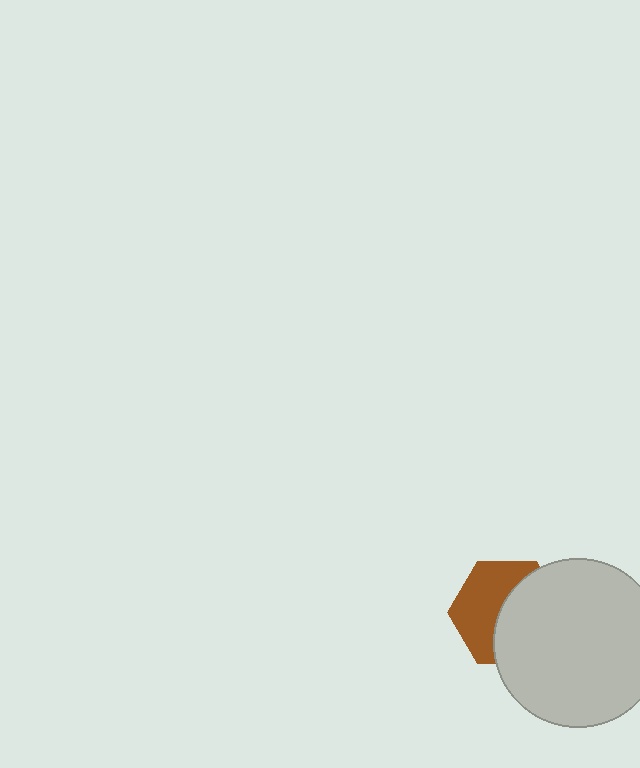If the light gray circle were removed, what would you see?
You would see the complete brown hexagon.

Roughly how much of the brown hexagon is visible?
About half of it is visible (roughly 49%).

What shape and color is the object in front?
The object in front is a light gray circle.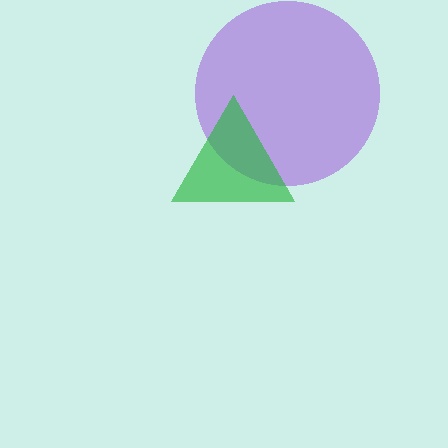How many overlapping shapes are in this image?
There are 2 overlapping shapes in the image.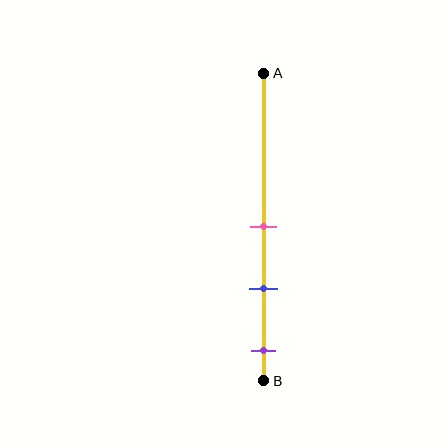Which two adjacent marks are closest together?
The pink and blue marks are the closest adjacent pair.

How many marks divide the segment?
There are 3 marks dividing the segment.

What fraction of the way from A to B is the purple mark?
The purple mark is approximately 90% (0.9) of the way from A to B.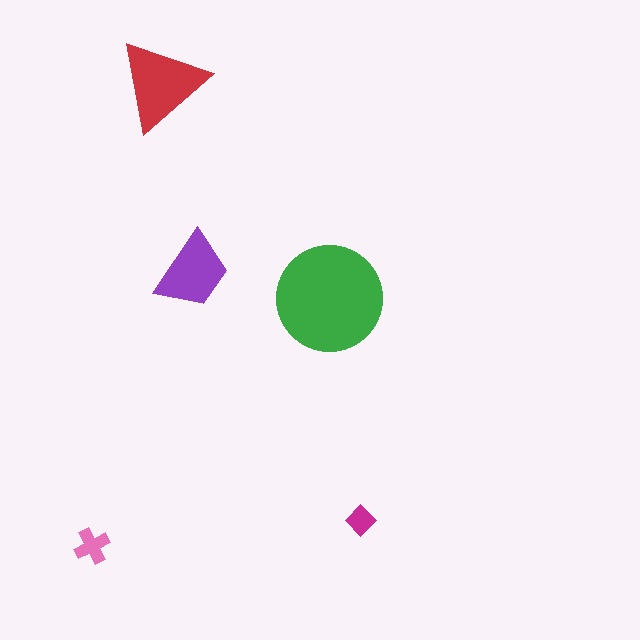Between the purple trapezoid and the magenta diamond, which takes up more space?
The purple trapezoid.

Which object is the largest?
The green circle.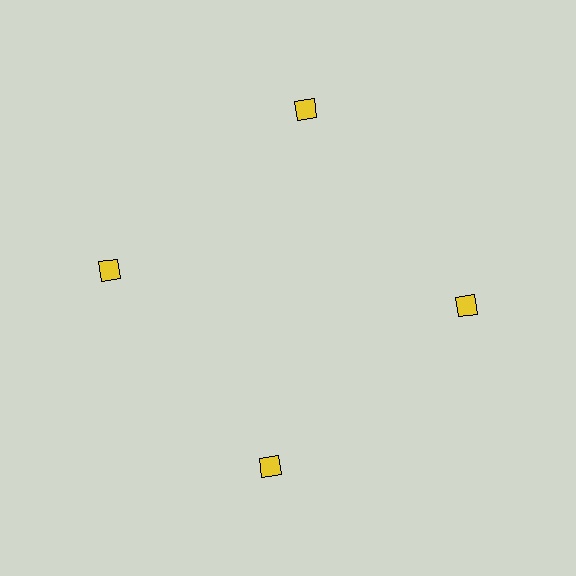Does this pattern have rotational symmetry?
Yes, this pattern has 4-fold rotational symmetry. It looks the same after rotating 90 degrees around the center.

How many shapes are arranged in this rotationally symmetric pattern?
There are 4 shapes, arranged in 4 groups of 1.